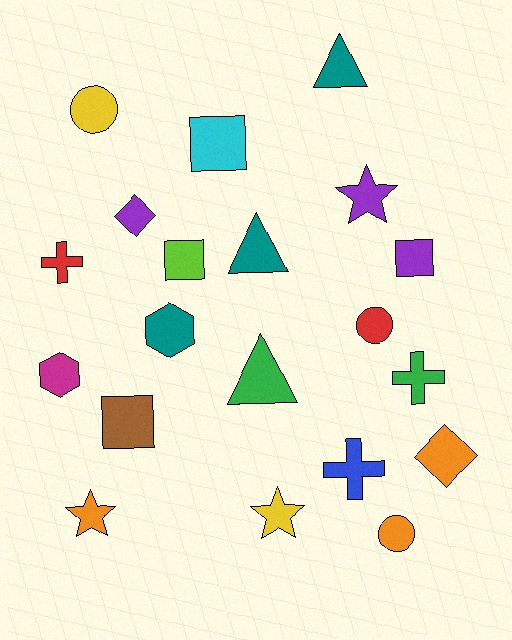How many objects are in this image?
There are 20 objects.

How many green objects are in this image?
There are 2 green objects.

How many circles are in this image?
There are 3 circles.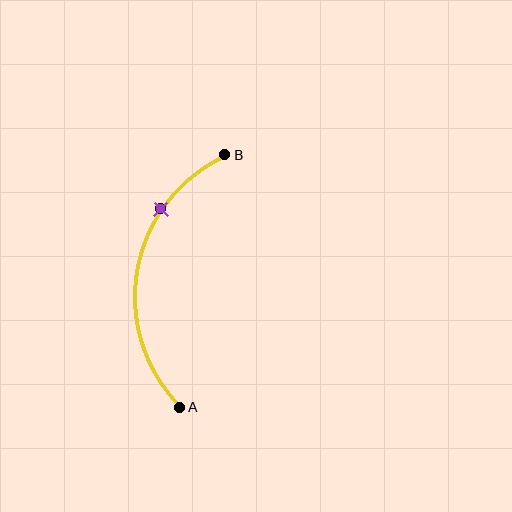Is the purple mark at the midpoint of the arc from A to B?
No. The purple mark lies on the arc but is closer to endpoint B. The arc midpoint would be at the point on the curve equidistant along the arc from both A and B.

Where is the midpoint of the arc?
The arc midpoint is the point on the curve farthest from the straight line joining A and B. It sits to the left of that line.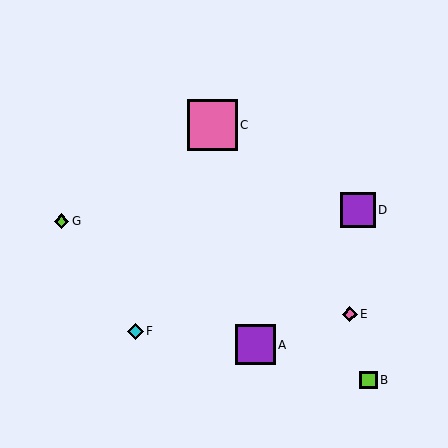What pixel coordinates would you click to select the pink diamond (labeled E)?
Click at (350, 314) to select the pink diamond E.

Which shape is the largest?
The pink square (labeled C) is the largest.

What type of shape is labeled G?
Shape G is a lime diamond.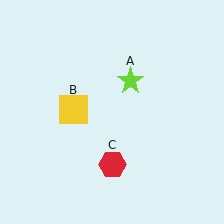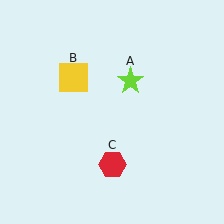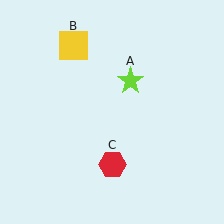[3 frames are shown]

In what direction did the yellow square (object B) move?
The yellow square (object B) moved up.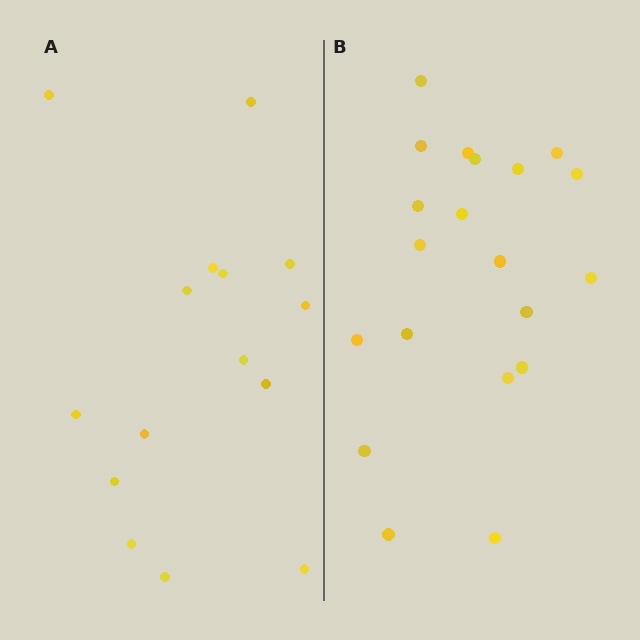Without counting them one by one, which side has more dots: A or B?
Region B (the right region) has more dots.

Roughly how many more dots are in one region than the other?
Region B has about 5 more dots than region A.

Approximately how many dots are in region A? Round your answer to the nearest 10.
About 20 dots. (The exact count is 15, which rounds to 20.)